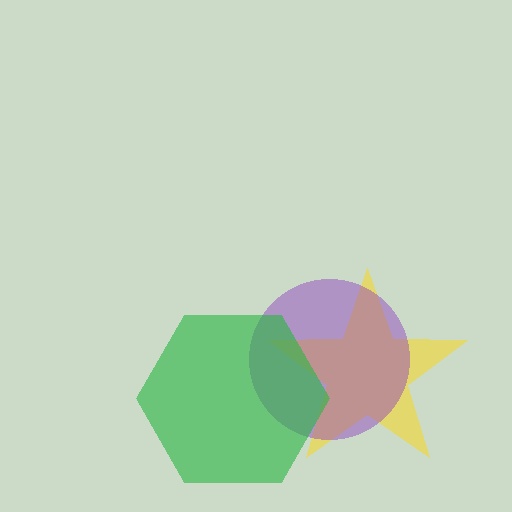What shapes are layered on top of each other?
The layered shapes are: a yellow star, a purple circle, a green hexagon.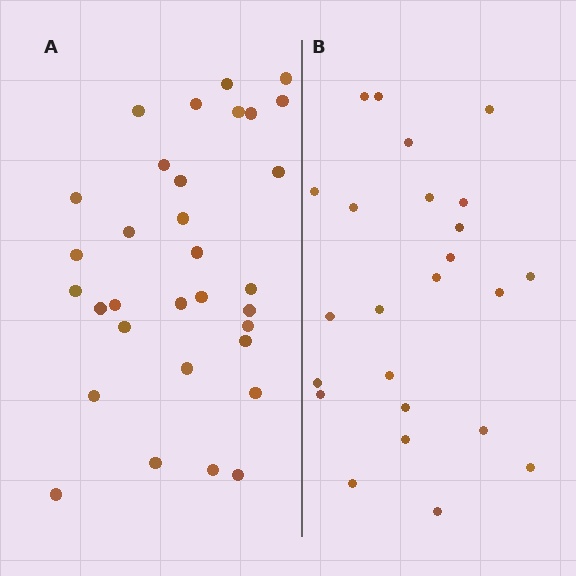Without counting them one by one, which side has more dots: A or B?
Region A (the left region) has more dots.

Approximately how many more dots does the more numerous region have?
Region A has roughly 8 or so more dots than region B.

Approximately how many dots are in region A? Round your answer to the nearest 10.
About 30 dots. (The exact count is 32, which rounds to 30.)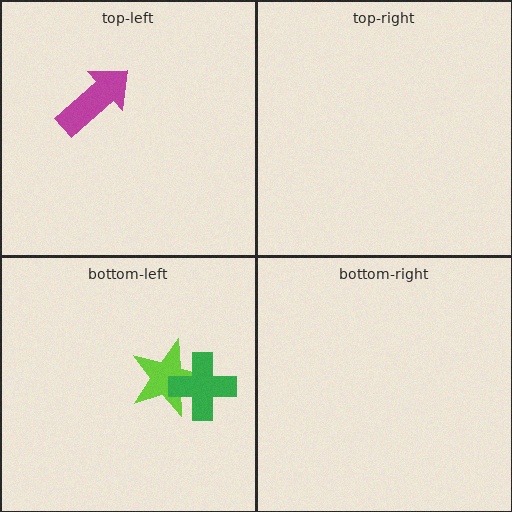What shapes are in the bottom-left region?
The lime star, the green cross.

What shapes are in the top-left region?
The magenta arrow.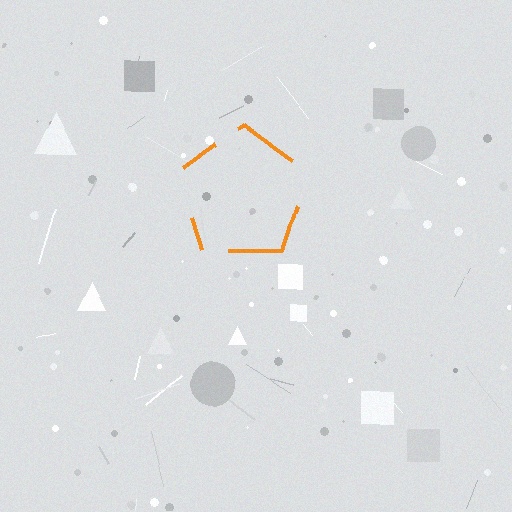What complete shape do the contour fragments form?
The contour fragments form a pentagon.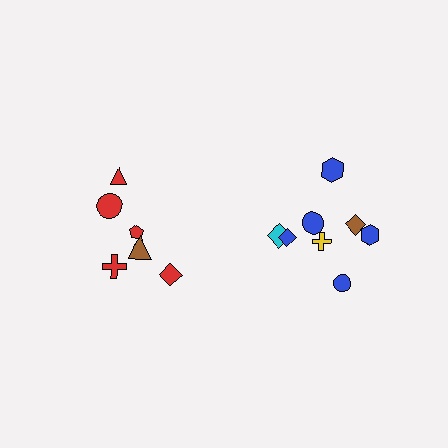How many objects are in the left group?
There are 6 objects.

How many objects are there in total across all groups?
There are 14 objects.